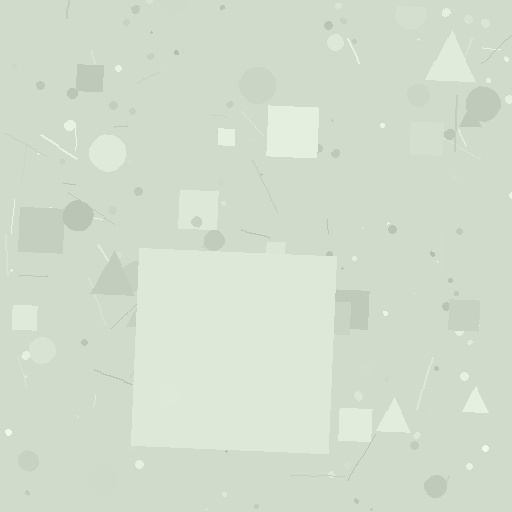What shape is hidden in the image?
A square is hidden in the image.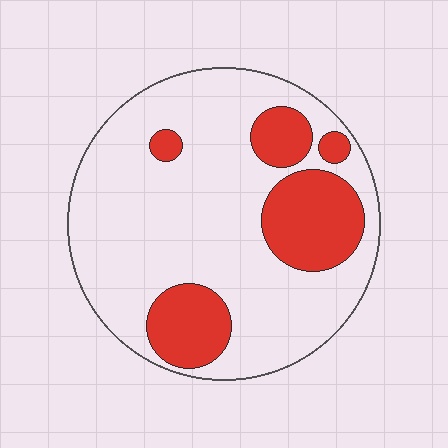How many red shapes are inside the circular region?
5.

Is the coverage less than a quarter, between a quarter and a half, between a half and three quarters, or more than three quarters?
Less than a quarter.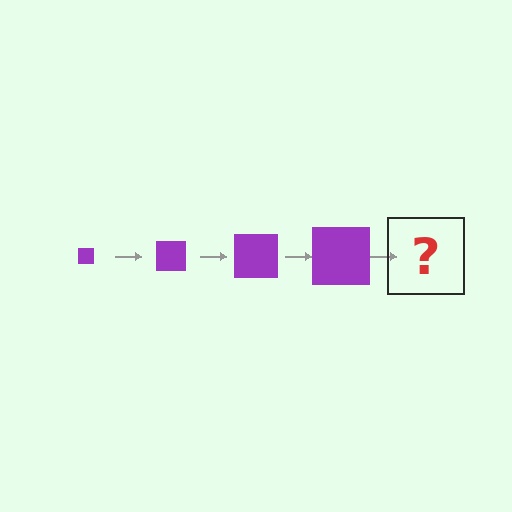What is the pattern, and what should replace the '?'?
The pattern is that the square gets progressively larger each step. The '?' should be a purple square, larger than the previous one.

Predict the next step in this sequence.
The next step is a purple square, larger than the previous one.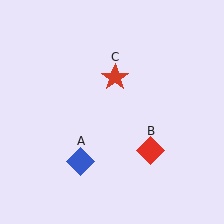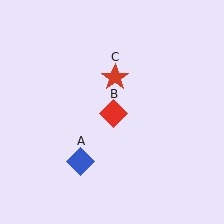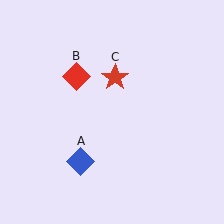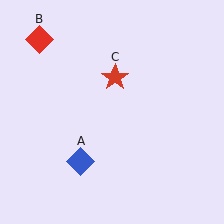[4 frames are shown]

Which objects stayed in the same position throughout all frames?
Blue diamond (object A) and red star (object C) remained stationary.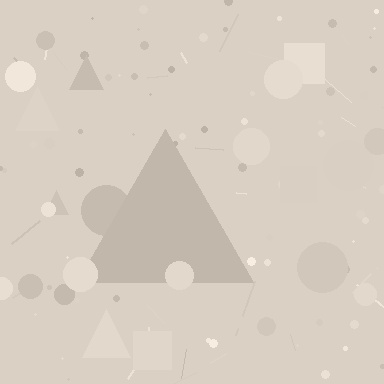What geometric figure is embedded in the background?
A triangle is embedded in the background.